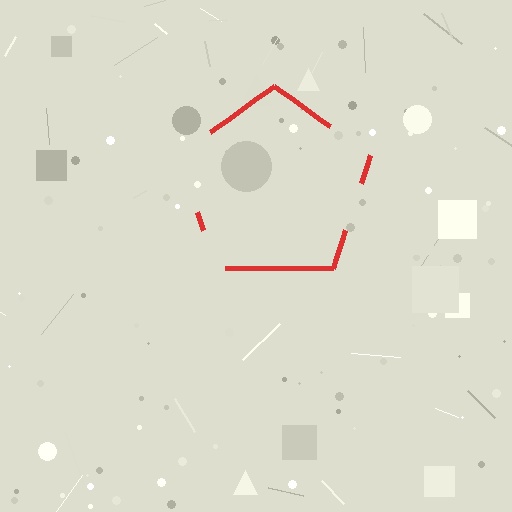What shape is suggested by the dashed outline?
The dashed outline suggests a pentagon.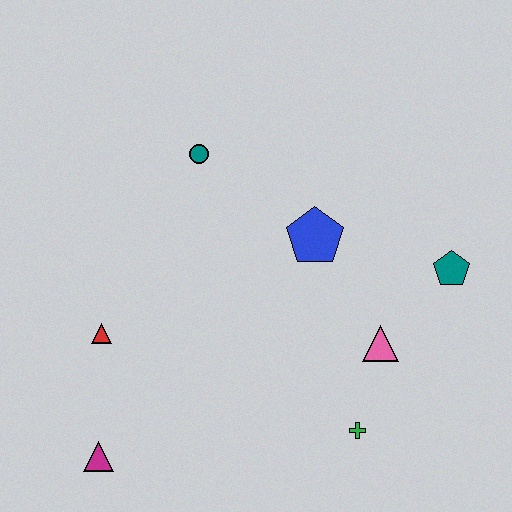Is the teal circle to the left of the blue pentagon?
Yes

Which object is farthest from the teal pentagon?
The magenta triangle is farthest from the teal pentagon.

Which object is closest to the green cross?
The pink triangle is closest to the green cross.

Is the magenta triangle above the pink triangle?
No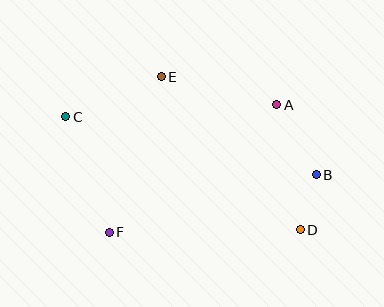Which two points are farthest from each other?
Points C and D are farthest from each other.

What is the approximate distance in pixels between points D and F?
The distance between D and F is approximately 191 pixels.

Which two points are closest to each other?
Points B and D are closest to each other.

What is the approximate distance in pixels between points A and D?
The distance between A and D is approximately 127 pixels.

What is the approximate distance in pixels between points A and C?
The distance between A and C is approximately 211 pixels.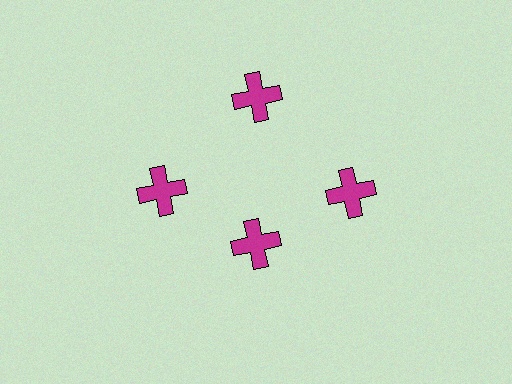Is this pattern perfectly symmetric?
No. The 4 magenta crosses are arranged in a ring, but one element near the 6 o'clock position is pulled inward toward the center, breaking the 4-fold rotational symmetry.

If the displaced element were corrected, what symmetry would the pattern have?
It would have 4-fold rotational symmetry — the pattern would map onto itself every 90 degrees.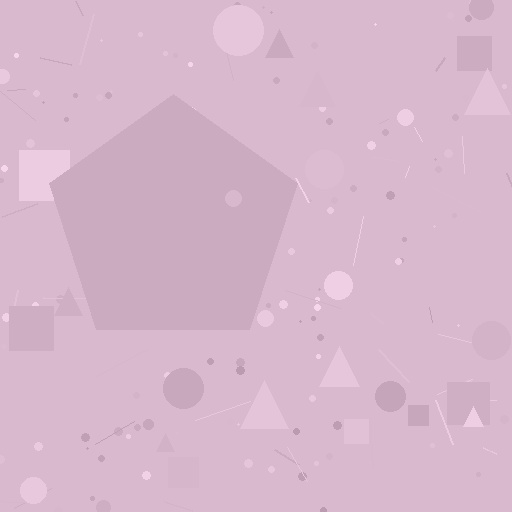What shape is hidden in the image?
A pentagon is hidden in the image.